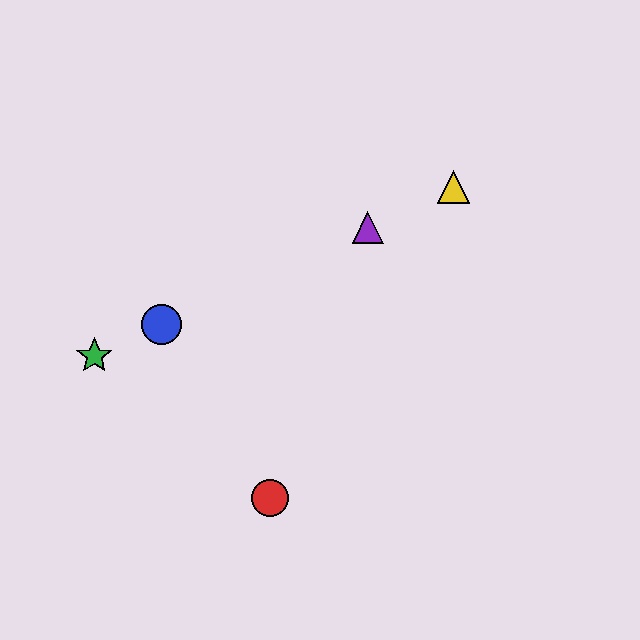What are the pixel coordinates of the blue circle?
The blue circle is at (162, 324).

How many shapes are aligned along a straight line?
4 shapes (the blue circle, the green star, the yellow triangle, the purple triangle) are aligned along a straight line.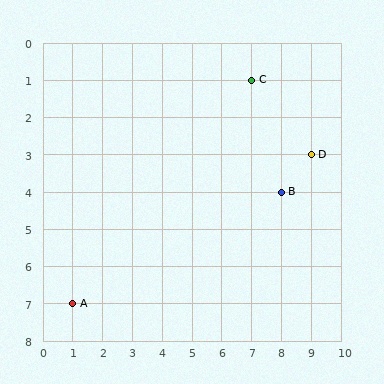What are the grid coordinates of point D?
Point D is at grid coordinates (9, 3).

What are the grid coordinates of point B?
Point B is at grid coordinates (8, 4).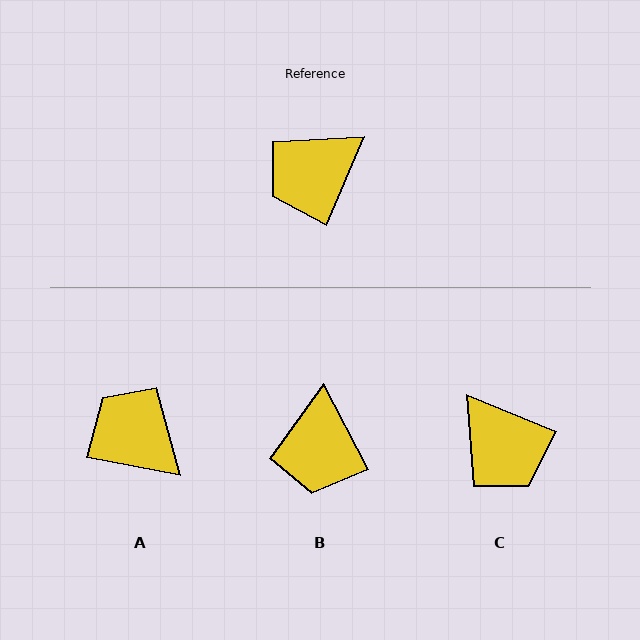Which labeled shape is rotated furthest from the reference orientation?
C, about 91 degrees away.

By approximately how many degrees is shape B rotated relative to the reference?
Approximately 51 degrees counter-clockwise.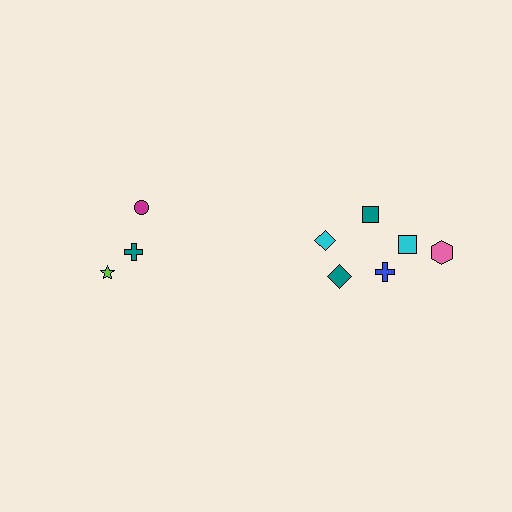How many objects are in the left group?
There are 3 objects.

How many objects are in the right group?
There are 6 objects.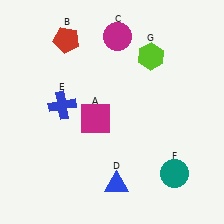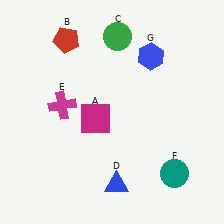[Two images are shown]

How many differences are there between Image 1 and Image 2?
There are 3 differences between the two images.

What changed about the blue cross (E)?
In Image 1, E is blue. In Image 2, it changed to magenta.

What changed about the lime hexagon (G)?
In Image 1, G is lime. In Image 2, it changed to blue.